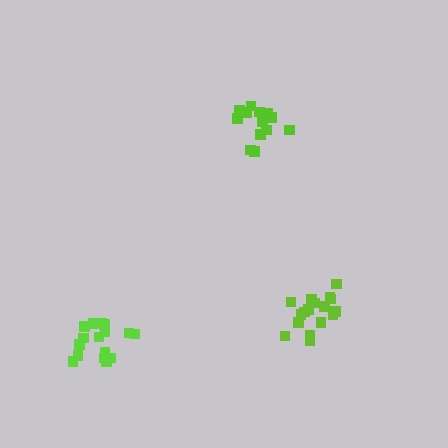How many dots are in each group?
Group 1: 16 dots, Group 2: 17 dots, Group 3: 15 dots (48 total).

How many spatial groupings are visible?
There are 3 spatial groupings.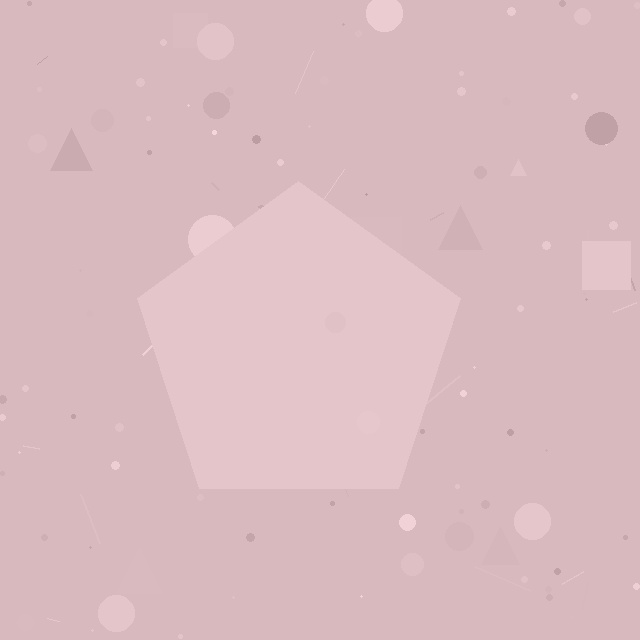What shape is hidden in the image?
A pentagon is hidden in the image.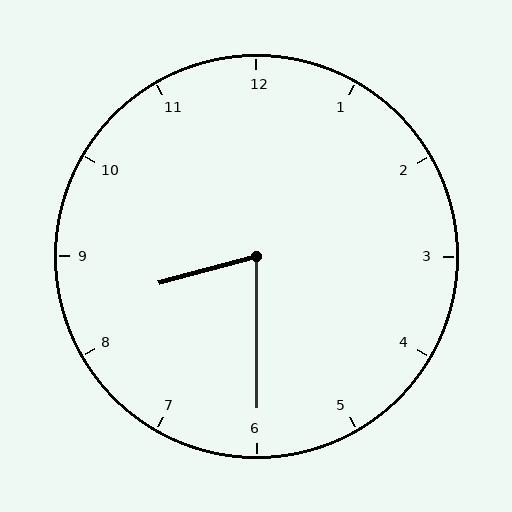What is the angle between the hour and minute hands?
Approximately 75 degrees.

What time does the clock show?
8:30.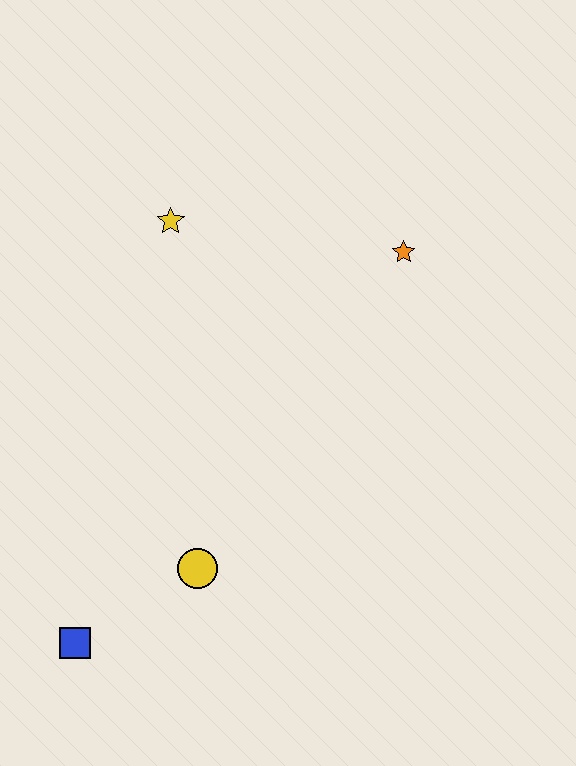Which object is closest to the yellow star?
The orange star is closest to the yellow star.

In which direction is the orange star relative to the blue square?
The orange star is above the blue square.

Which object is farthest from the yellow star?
The blue square is farthest from the yellow star.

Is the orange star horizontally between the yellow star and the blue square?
No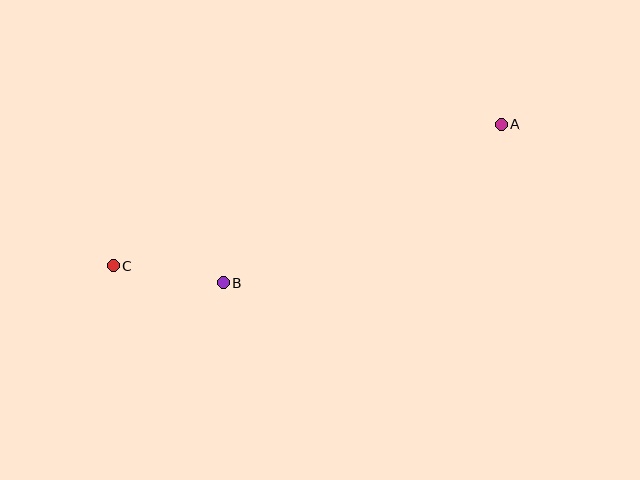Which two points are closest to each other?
Points B and C are closest to each other.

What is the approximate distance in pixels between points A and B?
The distance between A and B is approximately 320 pixels.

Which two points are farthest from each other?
Points A and C are farthest from each other.